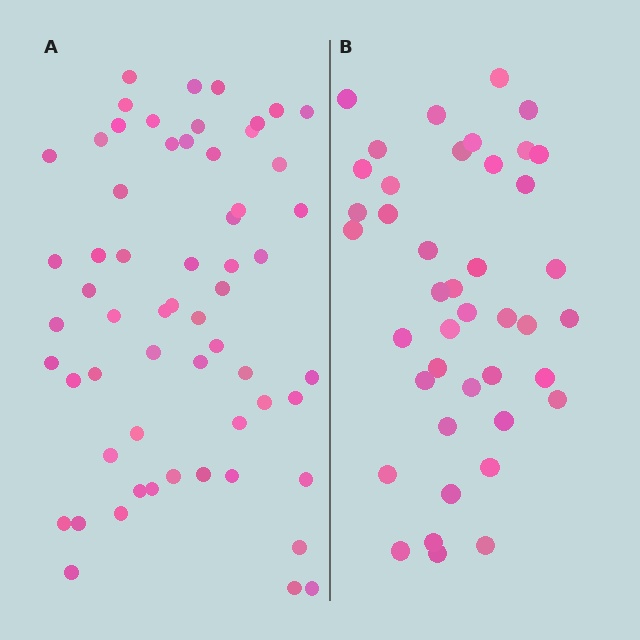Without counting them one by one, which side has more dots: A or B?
Region A (the left region) has more dots.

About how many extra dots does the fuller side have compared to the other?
Region A has approximately 20 more dots than region B.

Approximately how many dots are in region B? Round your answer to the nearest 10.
About 40 dots. (The exact count is 42, which rounds to 40.)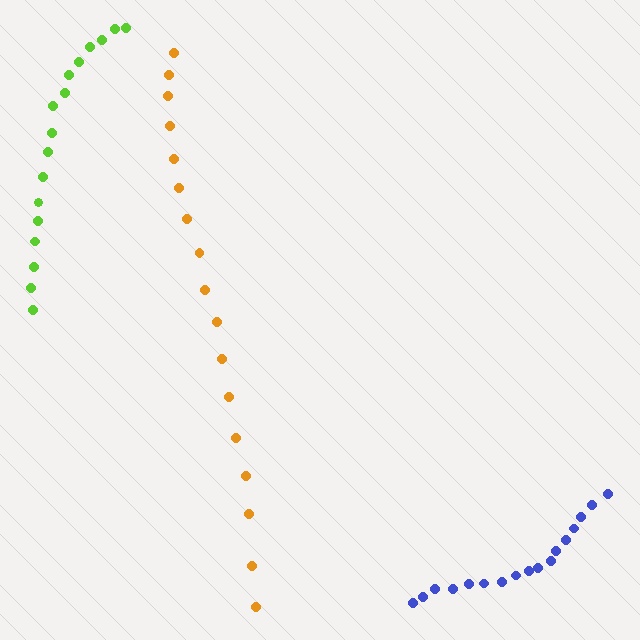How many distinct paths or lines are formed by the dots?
There are 3 distinct paths.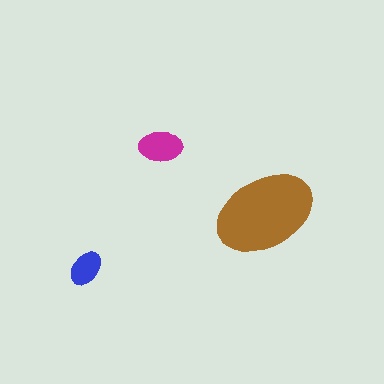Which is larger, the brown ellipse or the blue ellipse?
The brown one.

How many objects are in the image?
There are 3 objects in the image.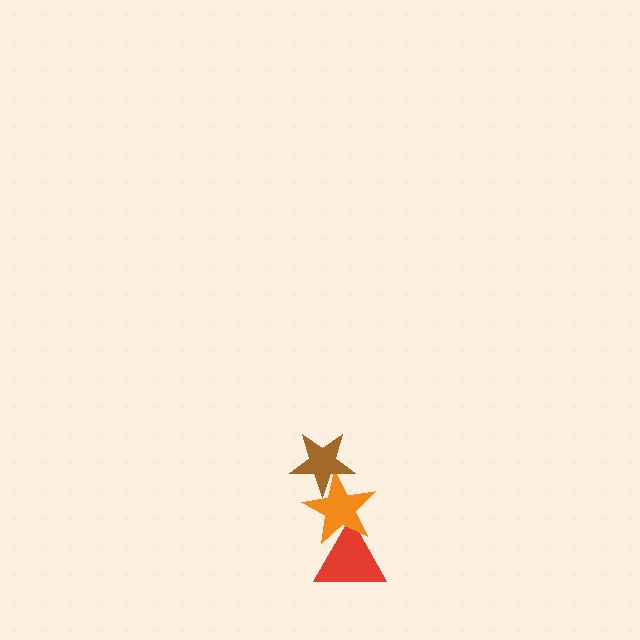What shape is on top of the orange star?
The brown star is on top of the orange star.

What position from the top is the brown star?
The brown star is 1st from the top.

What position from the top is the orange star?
The orange star is 2nd from the top.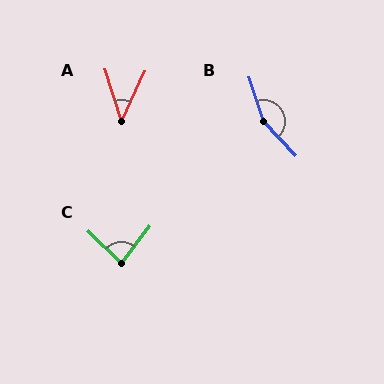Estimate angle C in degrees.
Approximately 83 degrees.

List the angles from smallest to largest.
A (43°), C (83°), B (155°).